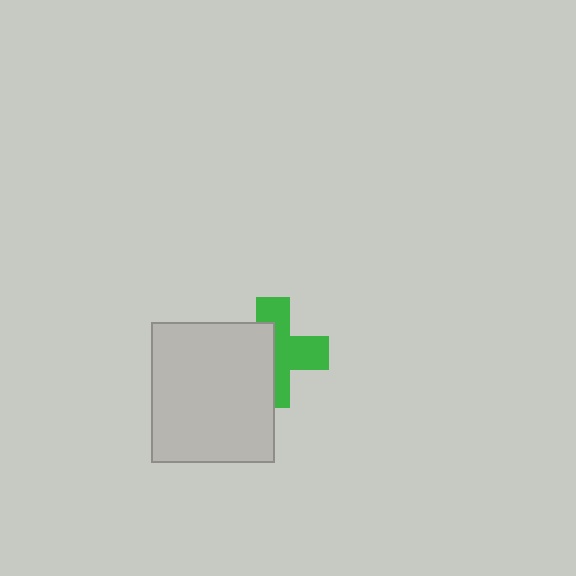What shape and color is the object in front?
The object in front is a light gray rectangle.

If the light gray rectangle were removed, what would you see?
You would see the complete green cross.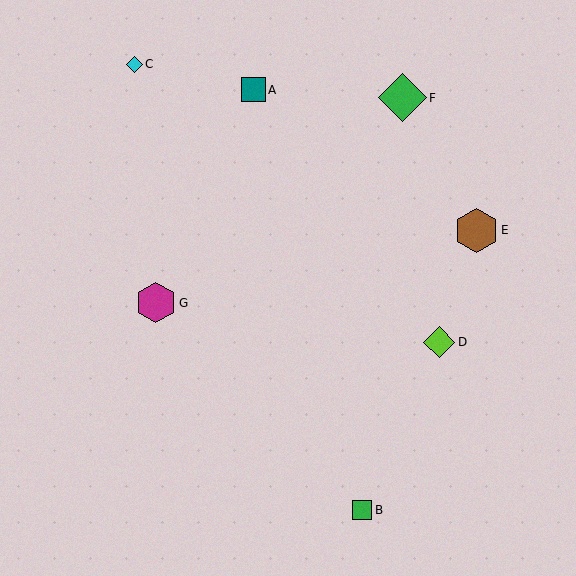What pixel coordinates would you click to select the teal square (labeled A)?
Click at (253, 90) to select the teal square A.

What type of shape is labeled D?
Shape D is a lime diamond.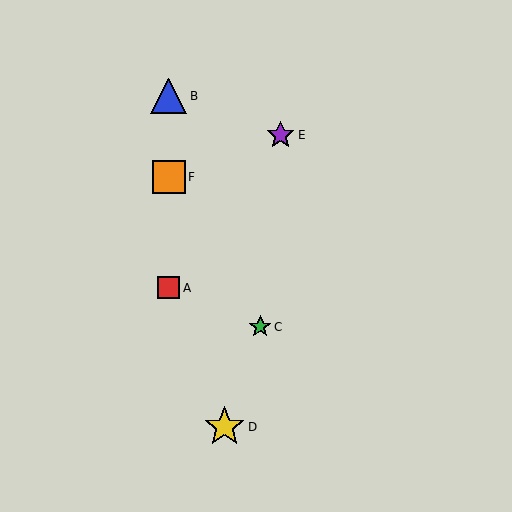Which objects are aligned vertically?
Objects A, B, F are aligned vertically.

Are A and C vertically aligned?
No, A is at x≈169 and C is at x≈260.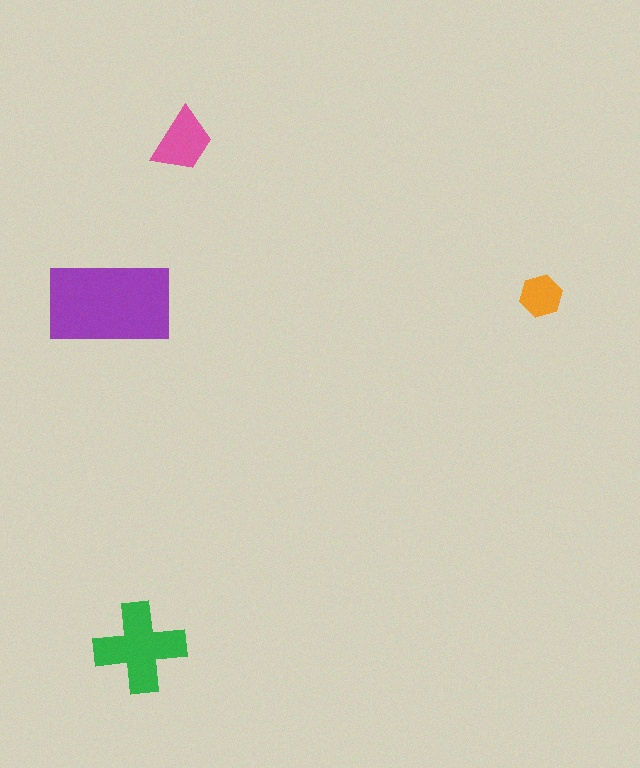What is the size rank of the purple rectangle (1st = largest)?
1st.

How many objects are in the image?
There are 4 objects in the image.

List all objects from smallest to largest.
The orange hexagon, the pink trapezoid, the green cross, the purple rectangle.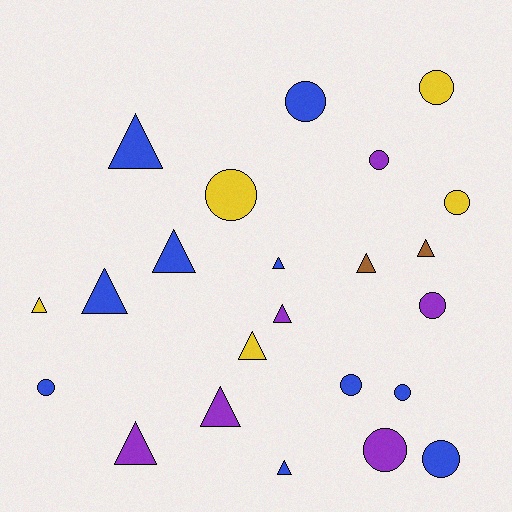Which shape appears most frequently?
Triangle, with 12 objects.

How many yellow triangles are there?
There are 2 yellow triangles.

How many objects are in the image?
There are 23 objects.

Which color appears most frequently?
Blue, with 10 objects.